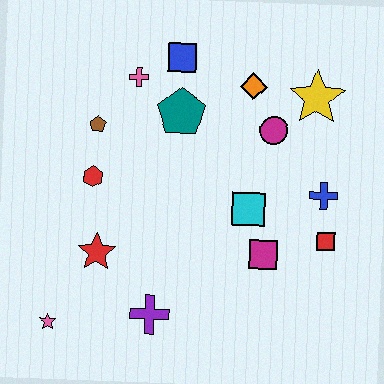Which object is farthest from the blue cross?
The pink star is farthest from the blue cross.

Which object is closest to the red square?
The blue cross is closest to the red square.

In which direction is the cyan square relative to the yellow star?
The cyan square is below the yellow star.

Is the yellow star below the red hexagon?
No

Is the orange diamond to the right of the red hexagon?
Yes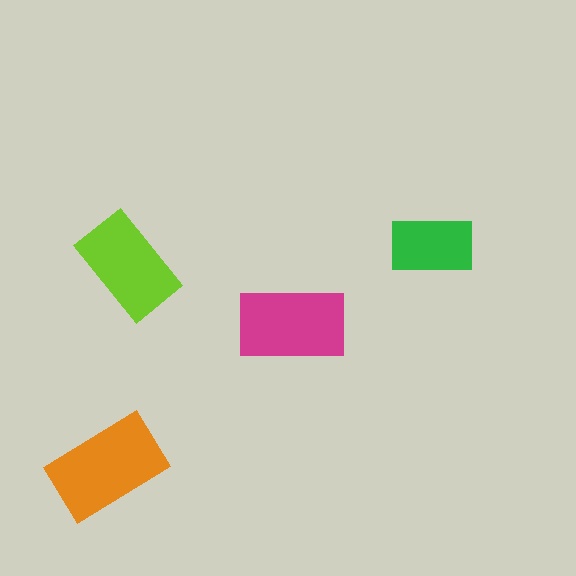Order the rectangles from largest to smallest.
the orange one, the magenta one, the lime one, the green one.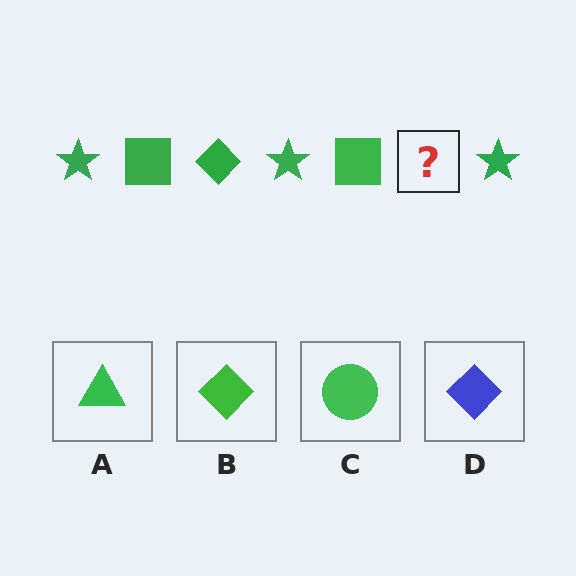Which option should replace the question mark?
Option B.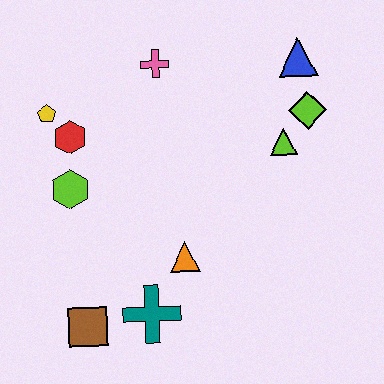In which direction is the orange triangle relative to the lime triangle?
The orange triangle is below the lime triangle.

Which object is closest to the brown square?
The teal cross is closest to the brown square.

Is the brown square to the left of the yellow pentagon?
No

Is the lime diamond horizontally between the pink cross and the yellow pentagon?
No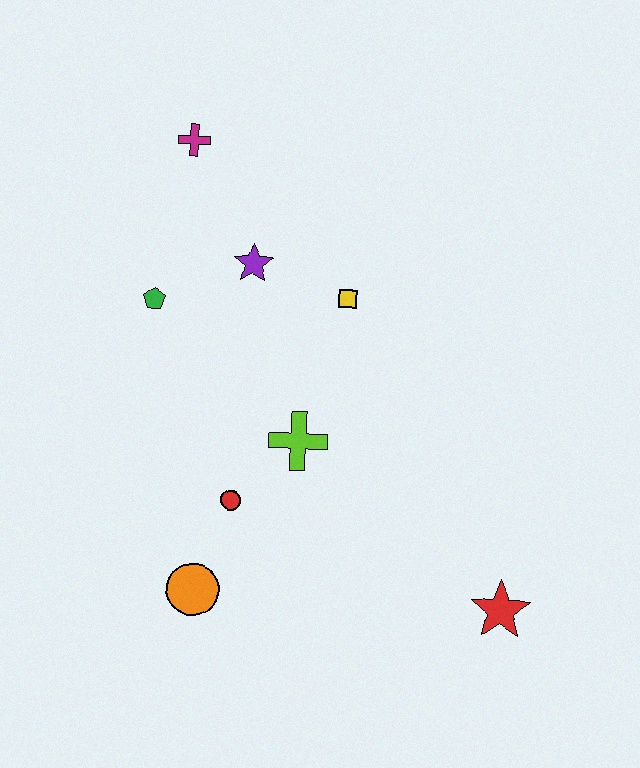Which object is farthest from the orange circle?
The magenta cross is farthest from the orange circle.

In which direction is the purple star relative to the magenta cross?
The purple star is below the magenta cross.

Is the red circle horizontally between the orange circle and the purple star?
Yes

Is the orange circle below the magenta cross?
Yes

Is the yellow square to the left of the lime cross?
No